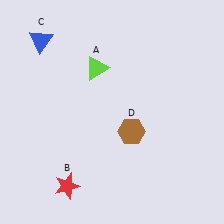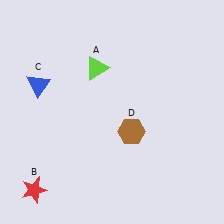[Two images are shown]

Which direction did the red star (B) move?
The red star (B) moved left.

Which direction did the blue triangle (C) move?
The blue triangle (C) moved down.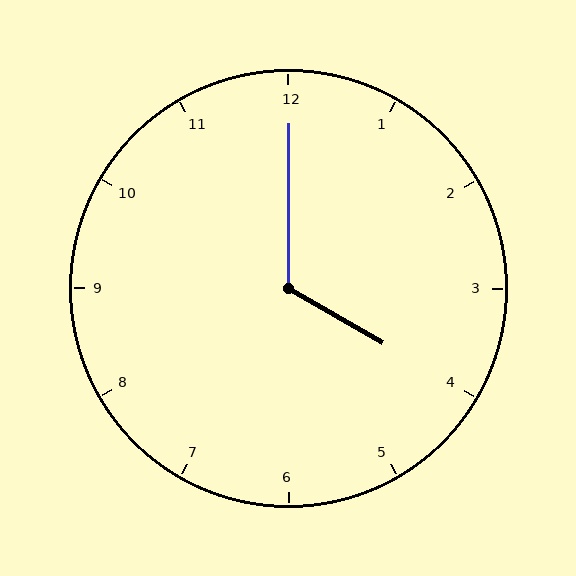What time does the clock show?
4:00.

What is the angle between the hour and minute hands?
Approximately 120 degrees.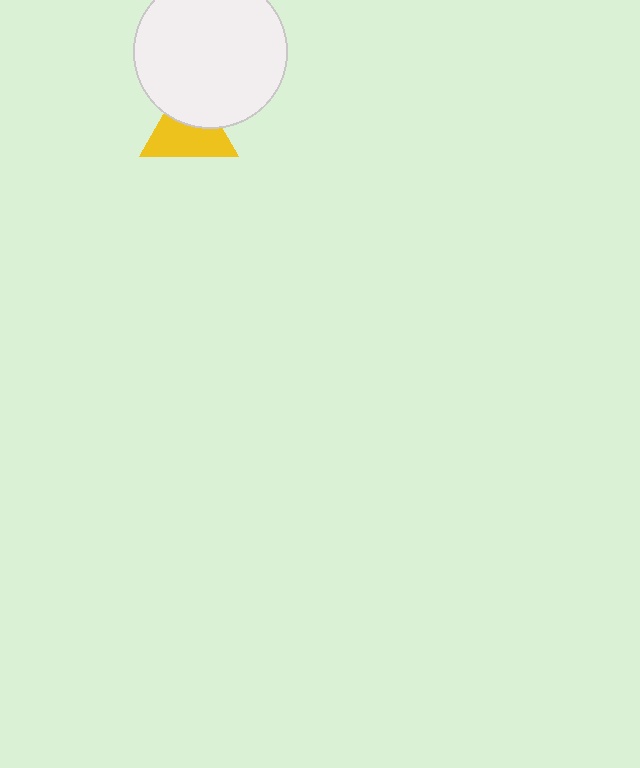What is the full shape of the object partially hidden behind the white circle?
The partially hidden object is a yellow triangle.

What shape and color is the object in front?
The object in front is a white circle.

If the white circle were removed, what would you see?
You would see the complete yellow triangle.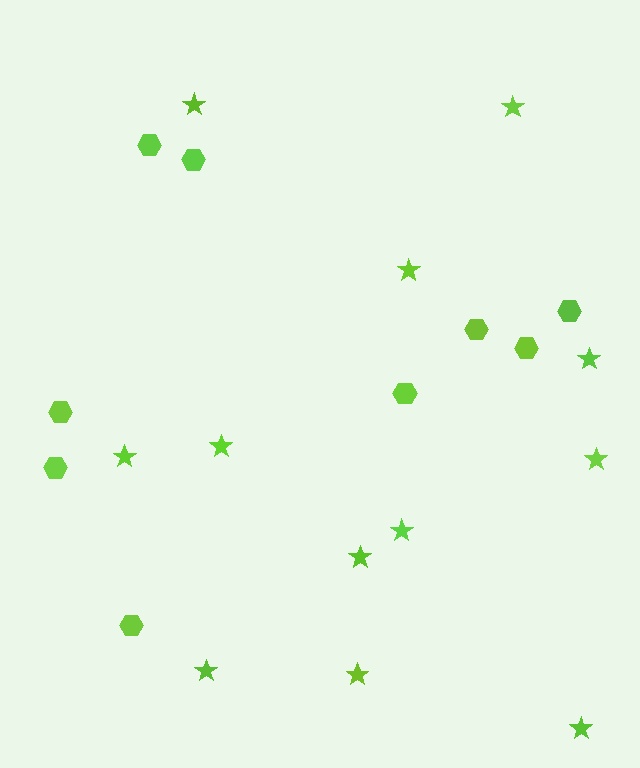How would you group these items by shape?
There are 2 groups: one group of stars (12) and one group of hexagons (9).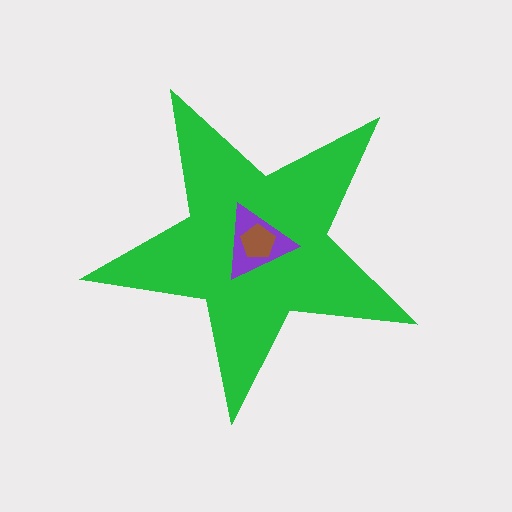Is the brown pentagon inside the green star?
Yes.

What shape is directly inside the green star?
The purple triangle.